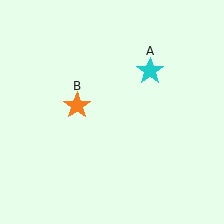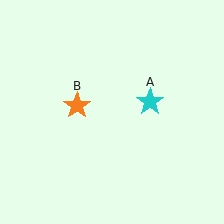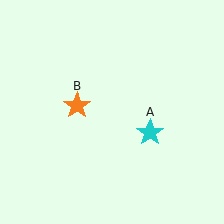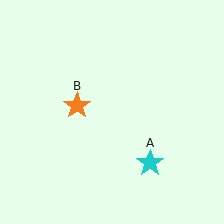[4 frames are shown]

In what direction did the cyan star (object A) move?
The cyan star (object A) moved down.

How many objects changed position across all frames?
1 object changed position: cyan star (object A).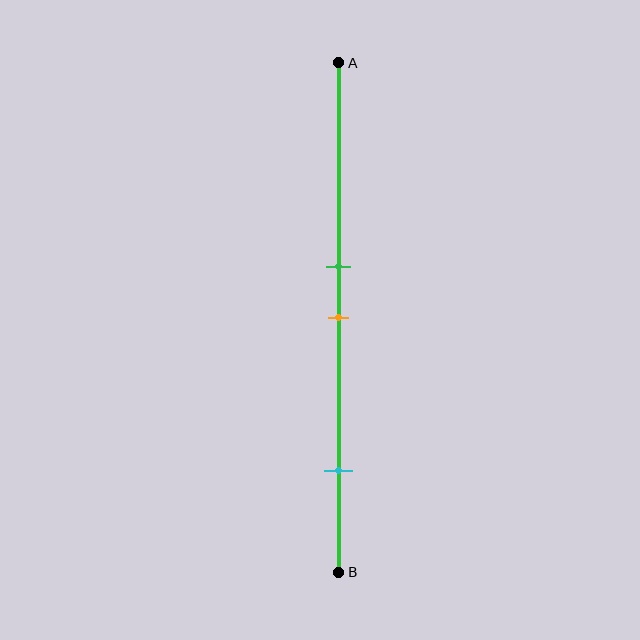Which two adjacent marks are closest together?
The green and orange marks are the closest adjacent pair.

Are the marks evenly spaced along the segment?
No, the marks are not evenly spaced.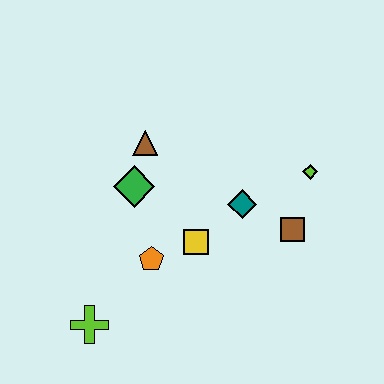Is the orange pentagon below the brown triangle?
Yes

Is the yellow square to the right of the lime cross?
Yes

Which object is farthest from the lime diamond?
The lime cross is farthest from the lime diamond.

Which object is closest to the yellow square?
The orange pentagon is closest to the yellow square.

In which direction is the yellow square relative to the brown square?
The yellow square is to the left of the brown square.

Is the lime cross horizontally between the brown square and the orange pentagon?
No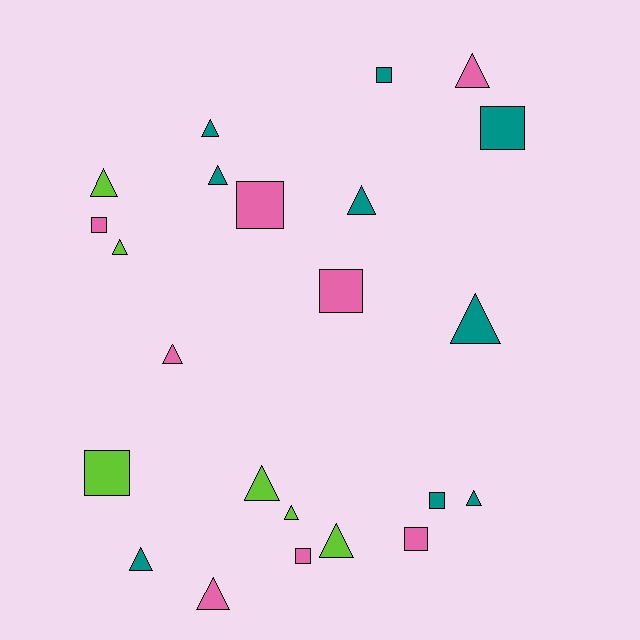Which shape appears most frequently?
Triangle, with 14 objects.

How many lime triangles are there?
There are 5 lime triangles.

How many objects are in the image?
There are 23 objects.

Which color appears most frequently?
Teal, with 9 objects.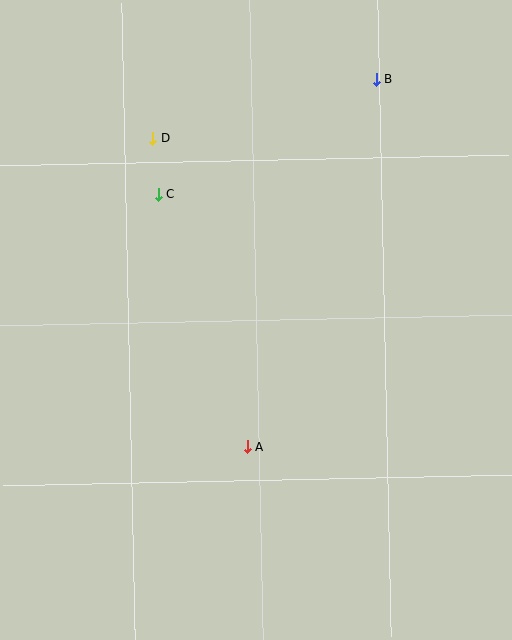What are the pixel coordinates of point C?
Point C is at (158, 194).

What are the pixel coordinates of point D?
Point D is at (153, 138).